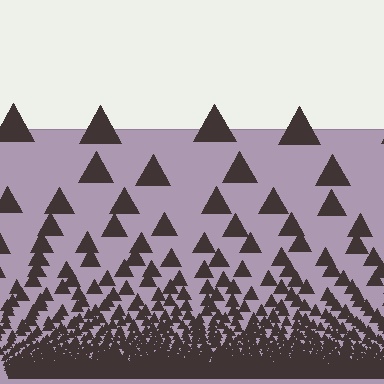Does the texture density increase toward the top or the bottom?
Density increases toward the bottom.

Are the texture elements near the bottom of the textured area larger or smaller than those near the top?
Smaller. The gradient is inverted — elements near the bottom are smaller and denser.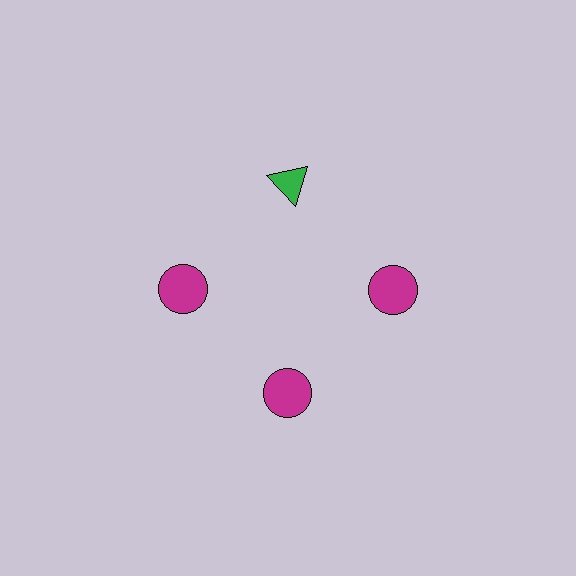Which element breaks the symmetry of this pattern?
The green triangle at roughly the 12 o'clock position breaks the symmetry. All other shapes are magenta circles.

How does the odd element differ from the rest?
It differs in both color (green instead of magenta) and shape (triangle instead of circle).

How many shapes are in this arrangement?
There are 4 shapes arranged in a ring pattern.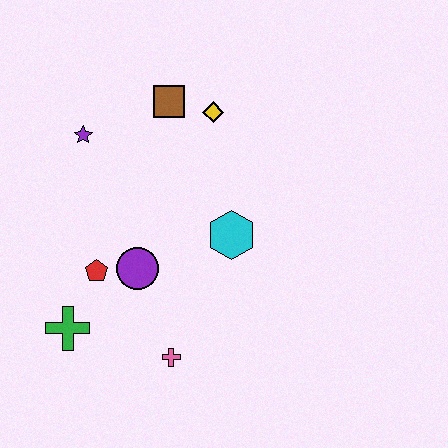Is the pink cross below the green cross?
Yes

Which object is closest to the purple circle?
The red pentagon is closest to the purple circle.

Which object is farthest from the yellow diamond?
The green cross is farthest from the yellow diamond.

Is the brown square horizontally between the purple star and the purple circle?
No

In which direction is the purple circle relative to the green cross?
The purple circle is to the right of the green cross.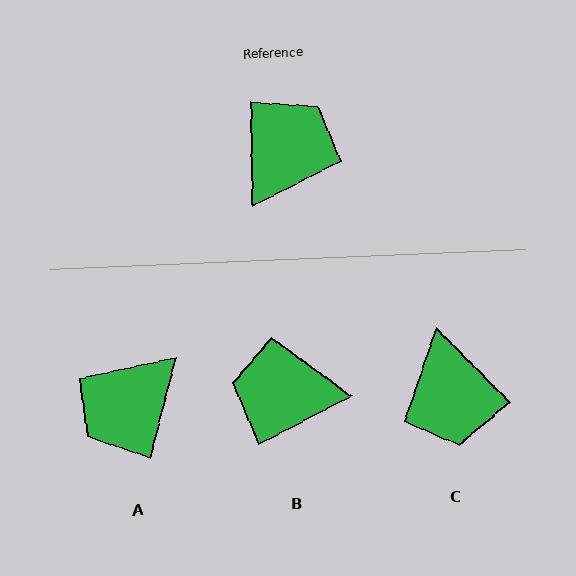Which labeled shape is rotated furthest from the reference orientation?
A, about 165 degrees away.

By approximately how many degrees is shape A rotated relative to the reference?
Approximately 165 degrees counter-clockwise.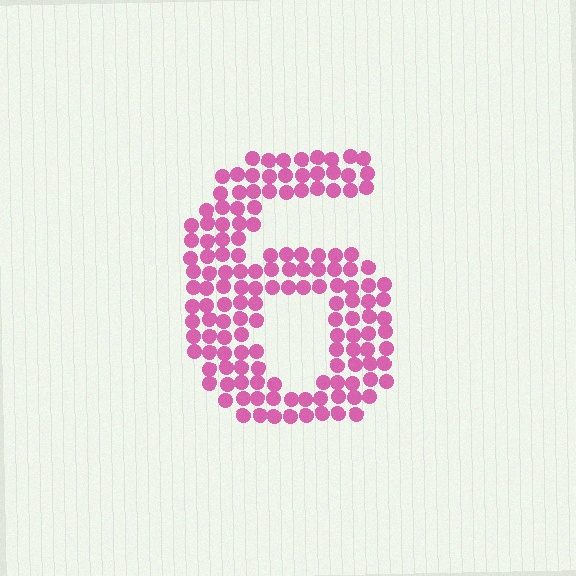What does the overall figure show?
The overall figure shows the digit 6.